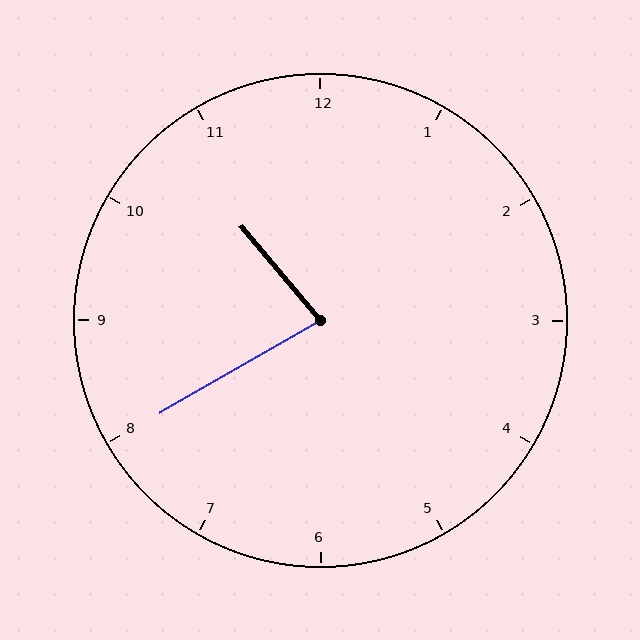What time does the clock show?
10:40.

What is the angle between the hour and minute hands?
Approximately 80 degrees.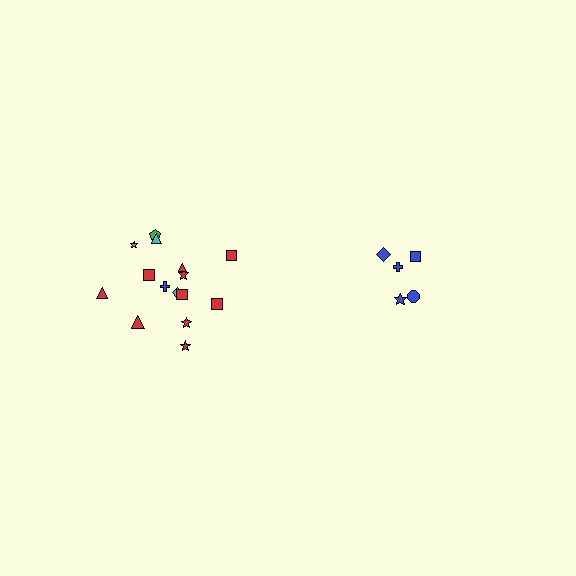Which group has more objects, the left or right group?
The left group.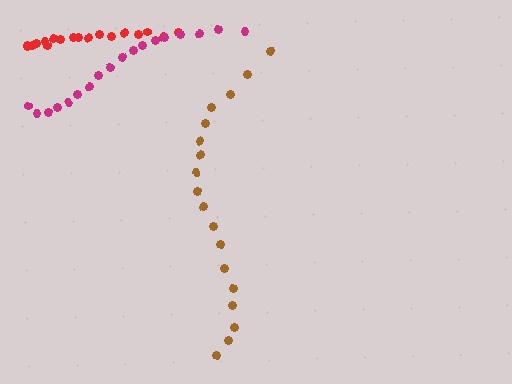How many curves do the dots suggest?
There are 3 distinct paths.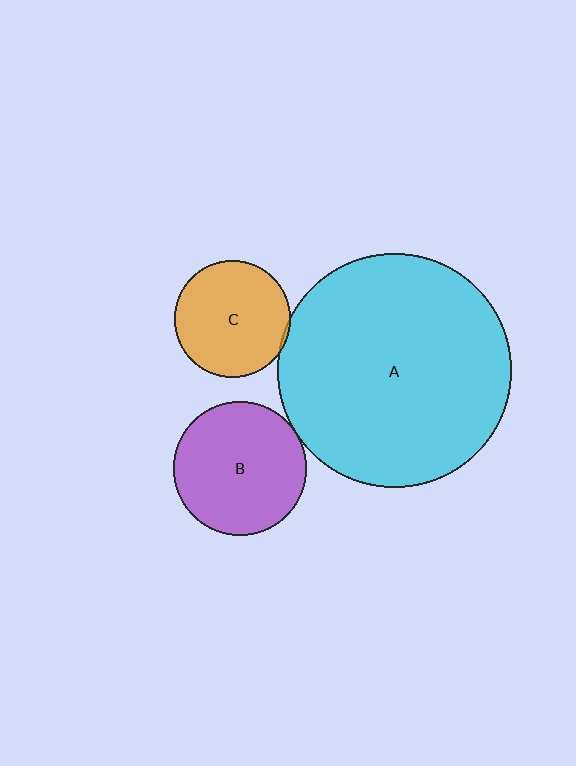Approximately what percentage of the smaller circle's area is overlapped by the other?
Approximately 5%.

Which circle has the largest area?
Circle A (cyan).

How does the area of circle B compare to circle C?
Approximately 1.3 times.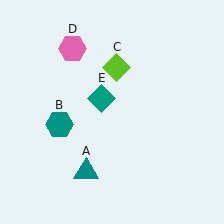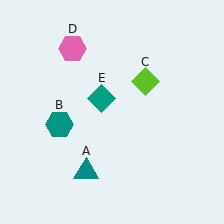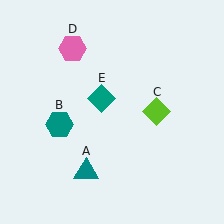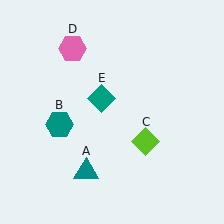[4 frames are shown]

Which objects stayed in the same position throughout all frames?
Teal triangle (object A) and teal hexagon (object B) and pink hexagon (object D) and teal diamond (object E) remained stationary.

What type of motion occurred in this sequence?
The lime diamond (object C) rotated clockwise around the center of the scene.